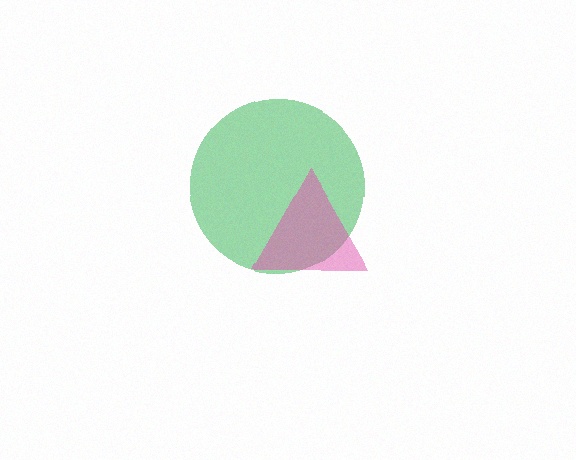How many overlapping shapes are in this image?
There are 2 overlapping shapes in the image.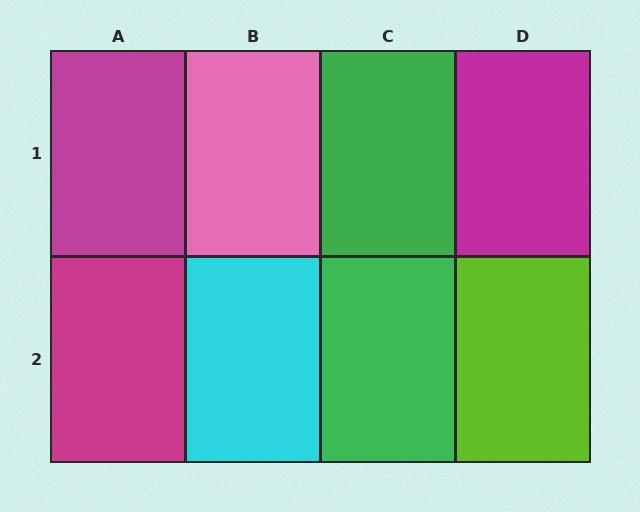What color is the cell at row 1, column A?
Magenta.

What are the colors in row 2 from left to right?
Magenta, cyan, green, lime.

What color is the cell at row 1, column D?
Magenta.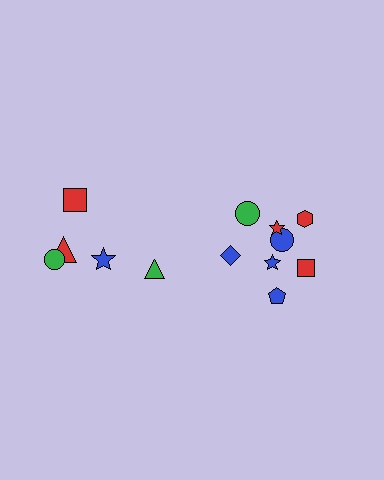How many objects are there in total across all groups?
There are 13 objects.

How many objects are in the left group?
There are 5 objects.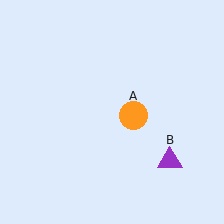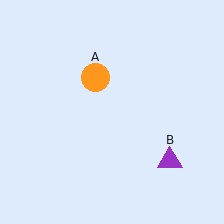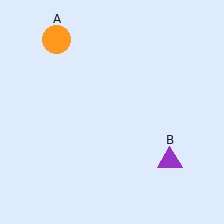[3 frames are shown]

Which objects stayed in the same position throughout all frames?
Purple triangle (object B) remained stationary.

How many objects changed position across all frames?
1 object changed position: orange circle (object A).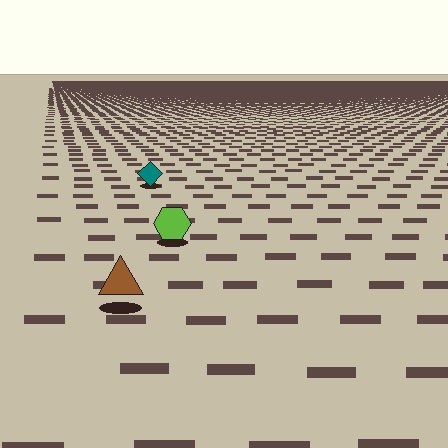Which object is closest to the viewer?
The brown triangle is closest. The texture marks near it are larger and more spread out.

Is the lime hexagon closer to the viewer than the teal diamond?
Yes. The lime hexagon is closer — you can tell from the texture gradient: the ground texture is coarser near it.